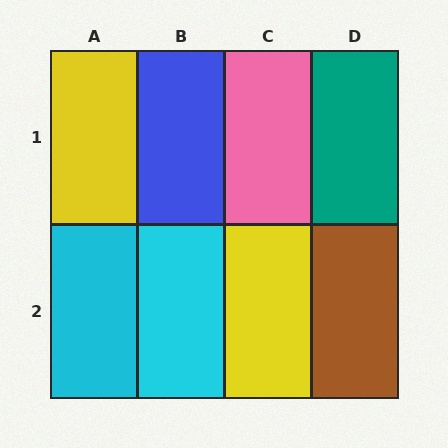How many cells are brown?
1 cell is brown.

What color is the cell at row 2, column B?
Cyan.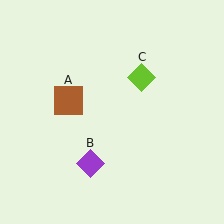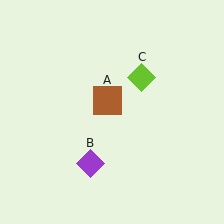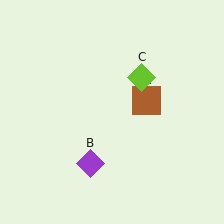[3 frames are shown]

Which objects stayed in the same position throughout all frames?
Purple diamond (object B) and lime diamond (object C) remained stationary.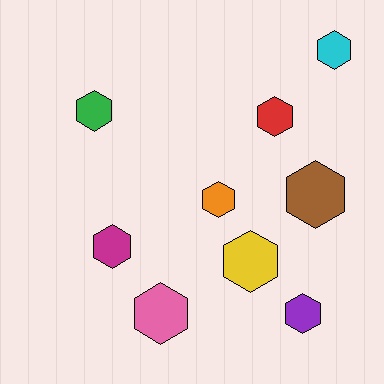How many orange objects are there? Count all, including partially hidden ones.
There is 1 orange object.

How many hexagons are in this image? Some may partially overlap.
There are 9 hexagons.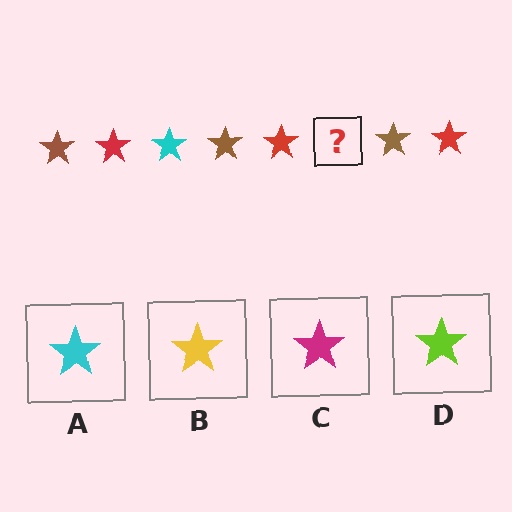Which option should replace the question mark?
Option A.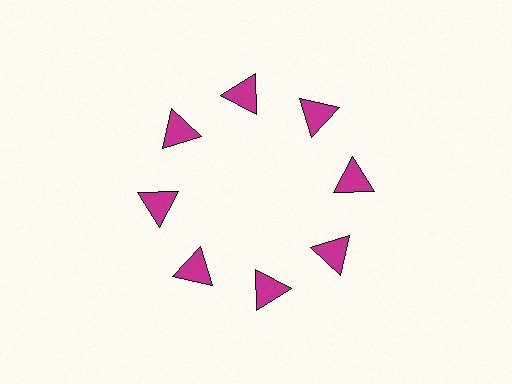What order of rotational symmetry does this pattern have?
This pattern has 8-fold rotational symmetry.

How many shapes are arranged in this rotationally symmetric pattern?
There are 8 shapes, arranged in 8 groups of 1.